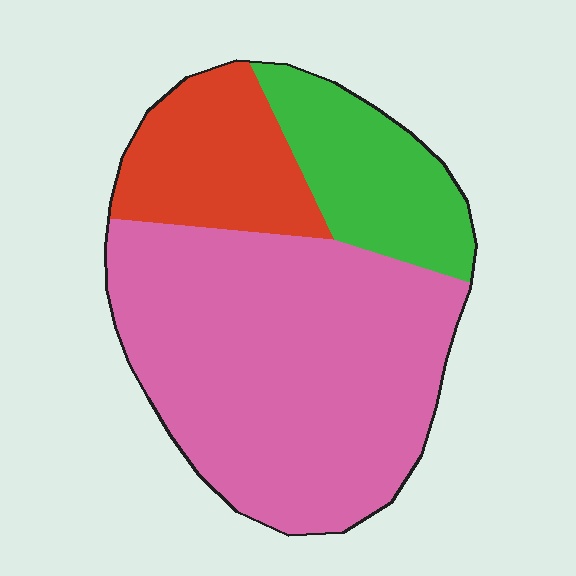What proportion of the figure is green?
Green takes up about one fifth (1/5) of the figure.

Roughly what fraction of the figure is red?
Red covers roughly 20% of the figure.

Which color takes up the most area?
Pink, at roughly 60%.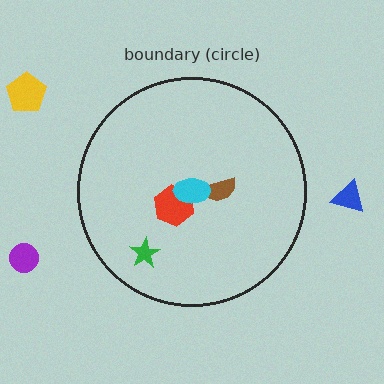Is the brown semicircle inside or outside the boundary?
Inside.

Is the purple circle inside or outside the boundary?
Outside.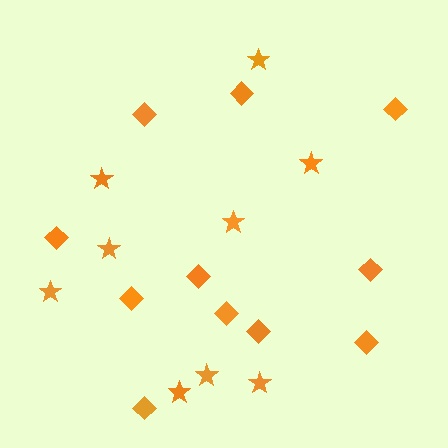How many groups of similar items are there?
There are 2 groups: one group of stars (9) and one group of diamonds (11).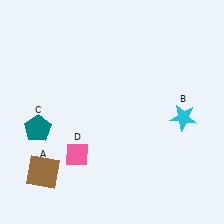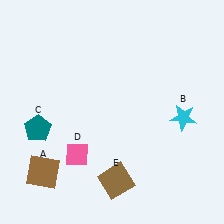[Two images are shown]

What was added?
A brown square (E) was added in Image 2.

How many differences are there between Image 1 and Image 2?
There is 1 difference between the two images.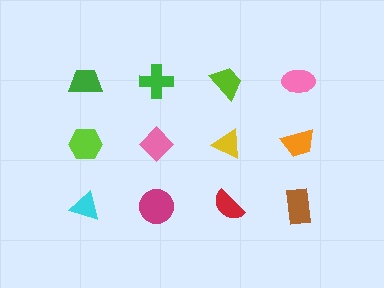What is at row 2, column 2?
A pink diamond.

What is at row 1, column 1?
A green trapezoid.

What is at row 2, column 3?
A yellow triangle.